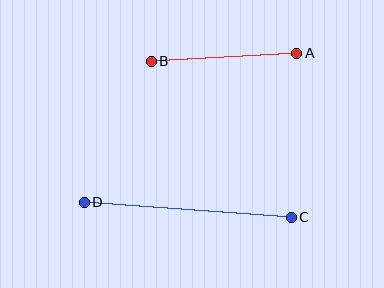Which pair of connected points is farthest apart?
Points C and D are farthest apart.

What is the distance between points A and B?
The distance is approximately 146 pixels.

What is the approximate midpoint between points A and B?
The midpoint is at approximately (224, 57) pixels.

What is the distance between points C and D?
The distance is approximately 208 pixels.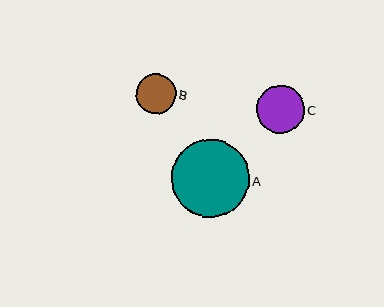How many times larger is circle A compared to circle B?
Circle A is approximately 2.0 times the size of circle B.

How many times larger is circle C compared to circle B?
Circle C is approximately 1.2 times the size of circle B.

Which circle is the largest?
Circle A is the largest with a size of approximately 78 pixels.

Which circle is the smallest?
Circle B is the smallest with a size of approximately 39 pixels.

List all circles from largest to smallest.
From largest to smallest: A, C, B.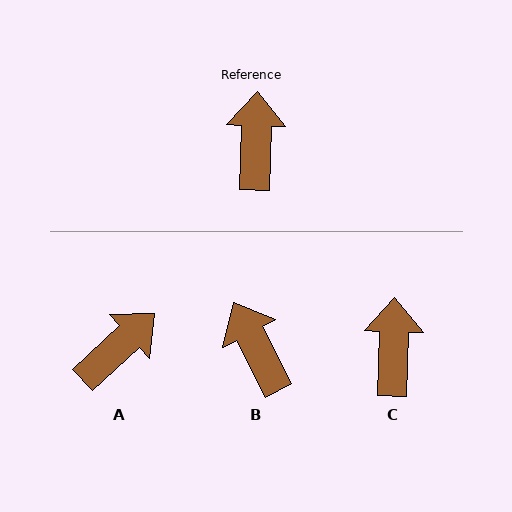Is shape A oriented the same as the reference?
No, it is off by about 46 degrees.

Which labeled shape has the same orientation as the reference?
C.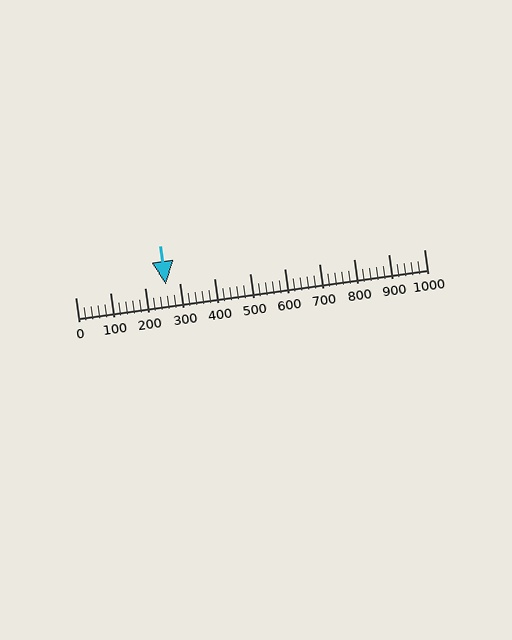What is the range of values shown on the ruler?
The ruler shows values from 0 to 1000.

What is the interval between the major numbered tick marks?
The major tick marks are spaced 100 units apart.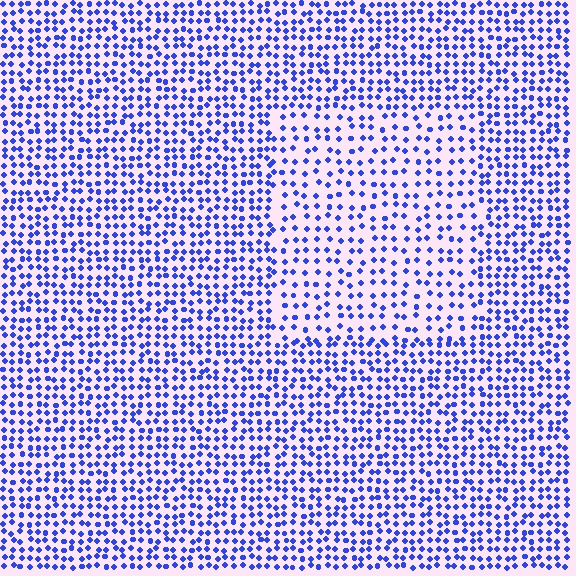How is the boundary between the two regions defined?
The boundary is defined by a change in element density (approximately 1.7x ratio). All elements are the same color, size, and shape.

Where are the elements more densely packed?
The elements are more densely packed outside the rectangle boundary.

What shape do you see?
I see a rectangle.